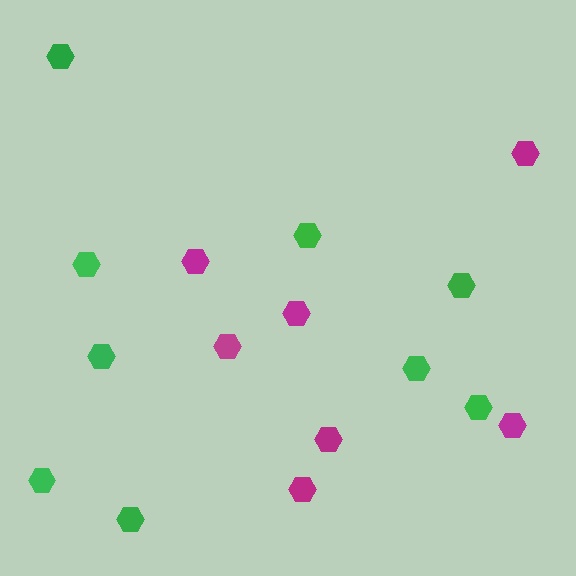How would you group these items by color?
There are 2 groups: one group of magenta hexagons (7) and one group of green hexagons (9).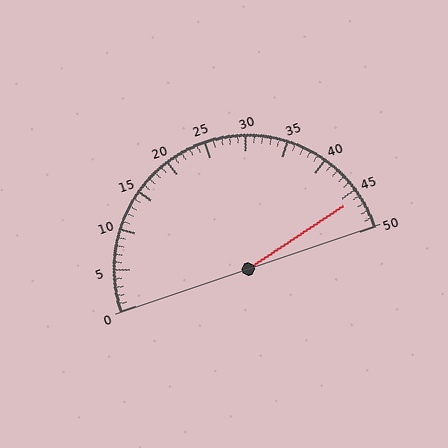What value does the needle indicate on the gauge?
The needle indicates approximately 46.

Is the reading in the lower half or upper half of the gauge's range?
The reading is in the upper half of the range (0 to 50).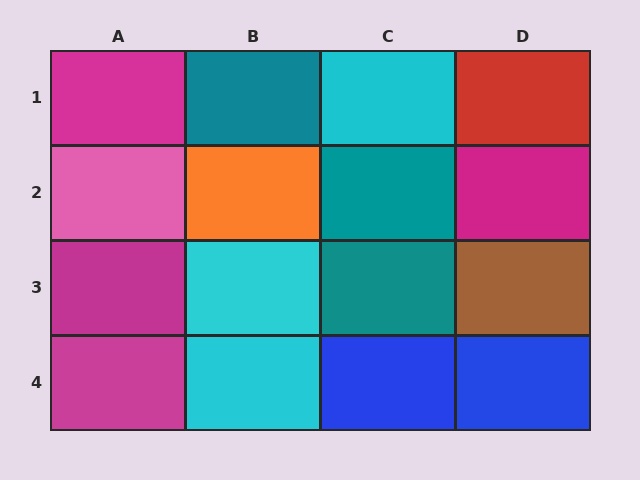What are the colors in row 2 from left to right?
Pink, orange, teal, magenta.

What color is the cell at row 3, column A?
Magenta.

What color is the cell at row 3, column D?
Brown.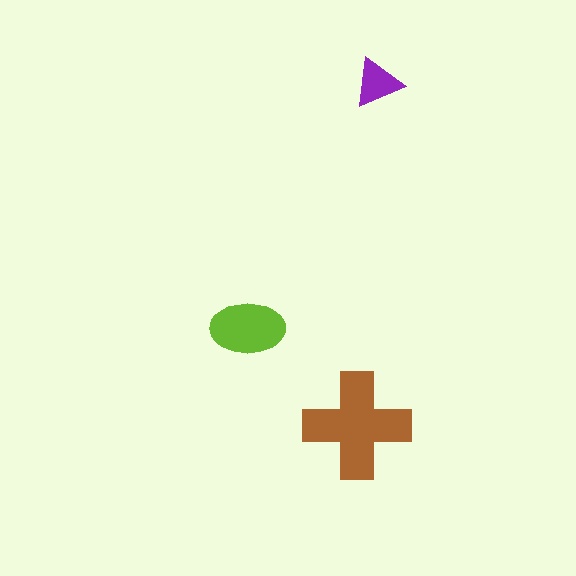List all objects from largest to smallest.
The brown cross, the lime ellipse, the purple triangle.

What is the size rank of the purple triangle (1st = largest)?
3rd.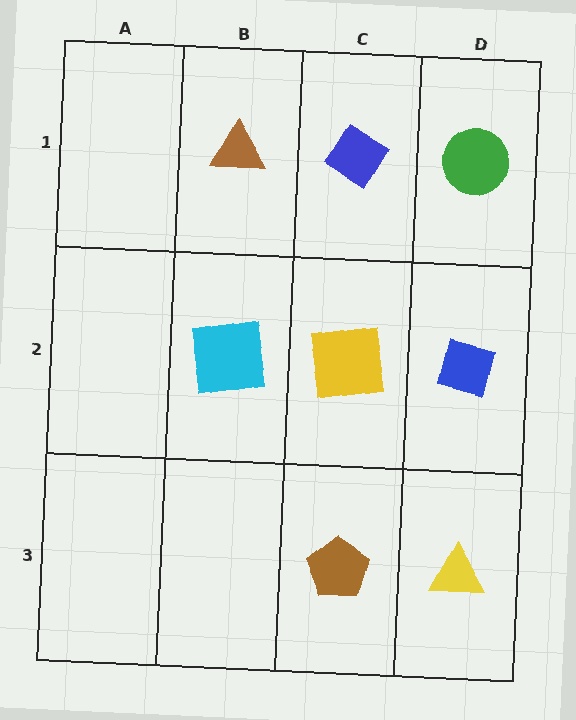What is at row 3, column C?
A brown pentagon.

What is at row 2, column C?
A yellow square.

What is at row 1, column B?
A brown triangle.